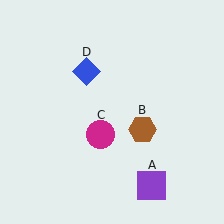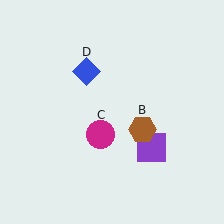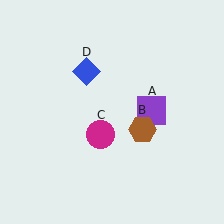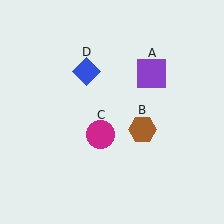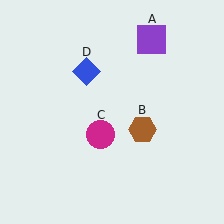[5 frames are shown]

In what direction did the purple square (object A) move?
The purple square (object A) moved up.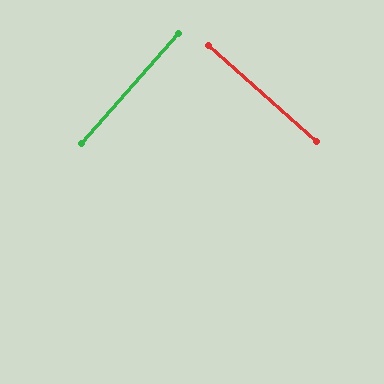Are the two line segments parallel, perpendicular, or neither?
Perpendicular — they meet at approximately 90°.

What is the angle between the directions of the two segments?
Approximately 90 degrees.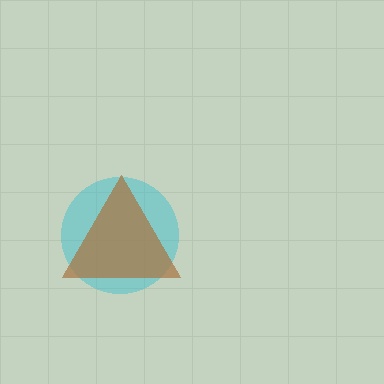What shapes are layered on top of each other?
The layered shapes are: a cyan circle, a brown triangle.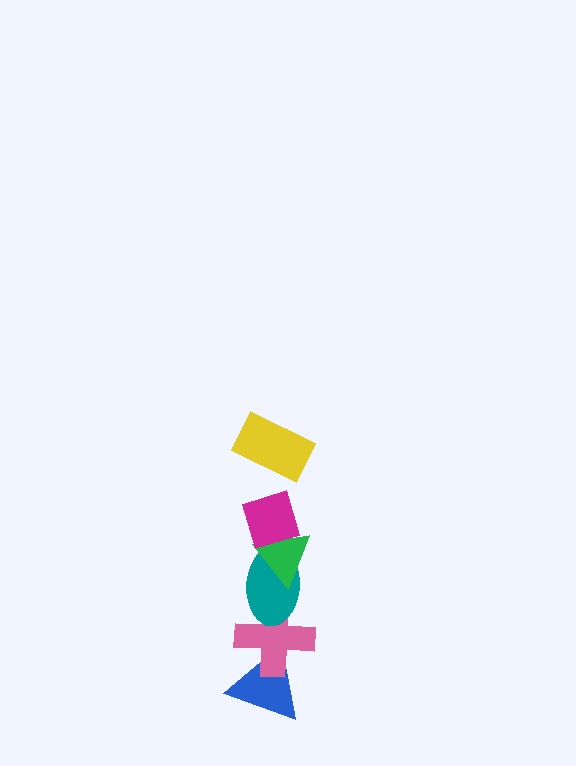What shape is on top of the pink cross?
The teal ellipse is on top of the pink cross.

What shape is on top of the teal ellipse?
The green triangle is on top of the teal ellipse.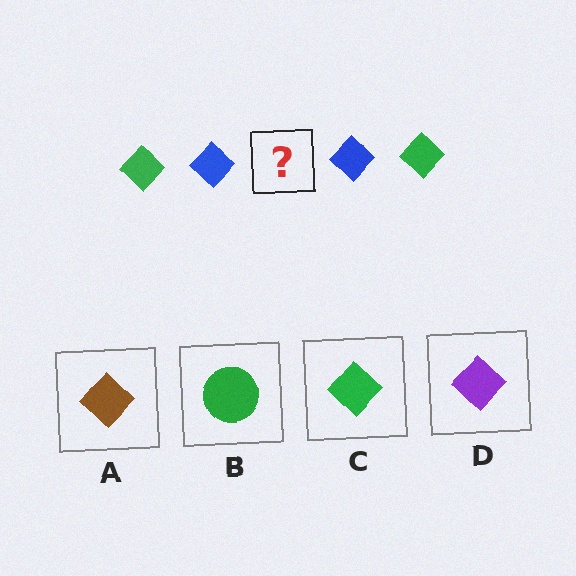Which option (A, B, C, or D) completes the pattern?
C.